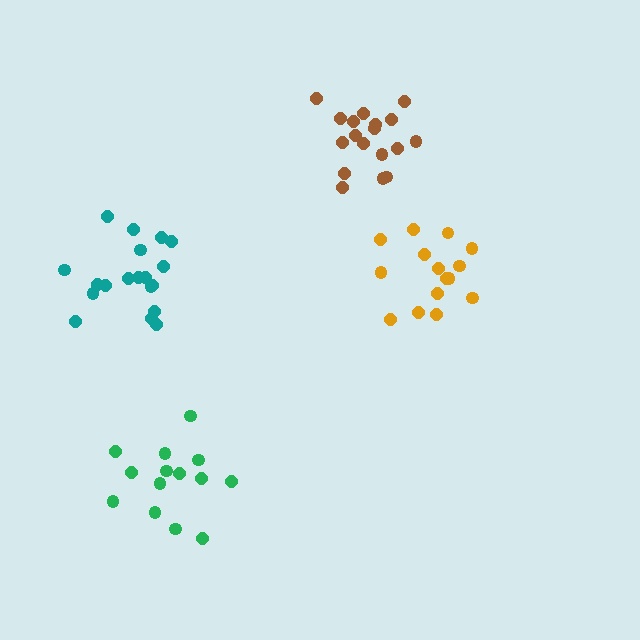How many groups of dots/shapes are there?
There are 4 groups.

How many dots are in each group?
Group 1: 15 dots, Group 2: 19 dots, Group 3: 14 dots, Group 4: 18 dots (66 total).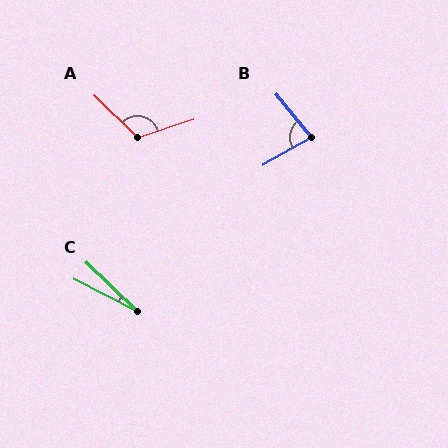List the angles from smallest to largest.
C (17°), B (80°), A (117°).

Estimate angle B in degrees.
Approximately 80 degrees.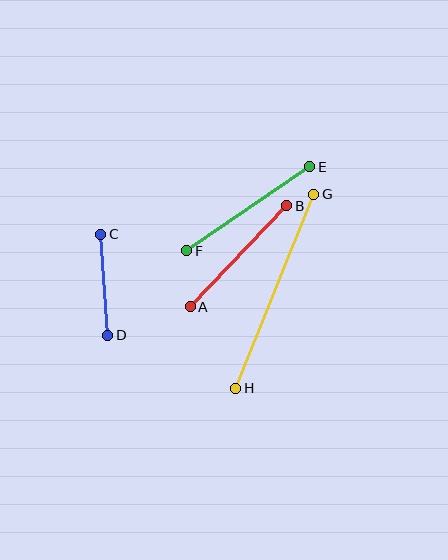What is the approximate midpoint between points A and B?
The midpoint is at approximately (238, 256) pixels.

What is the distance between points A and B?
The distance is approximately 140 pixels.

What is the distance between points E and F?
The distance is approximately 149 pixels.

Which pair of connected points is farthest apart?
Points G and H are farthest apart.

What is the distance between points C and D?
The distance is approximately 101 pixels.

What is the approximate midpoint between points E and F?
The midpoint is at approximately (248, 209) pixels.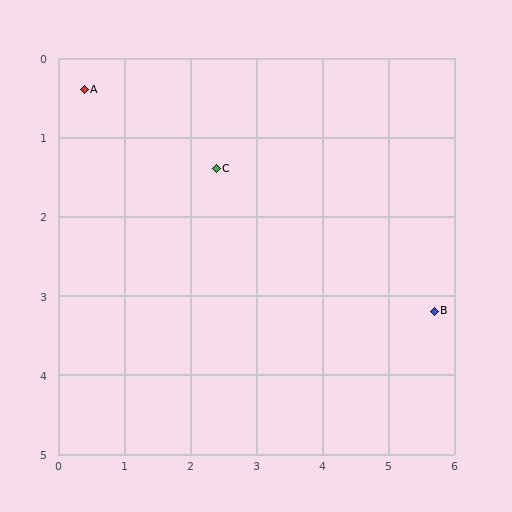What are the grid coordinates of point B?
Point B is at approximately (5.7, 3.2).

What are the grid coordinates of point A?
Point A is at approximately (0.4, 0.4).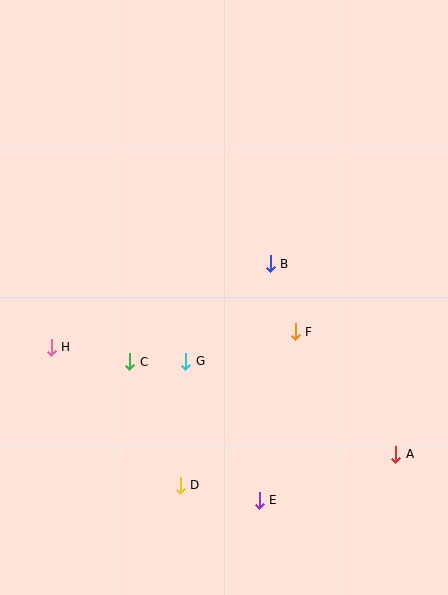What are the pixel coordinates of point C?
Point C is at (130, 362).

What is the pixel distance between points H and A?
The distance between H and A is 361 pixels.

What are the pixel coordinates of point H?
Point H is at (51, 347).